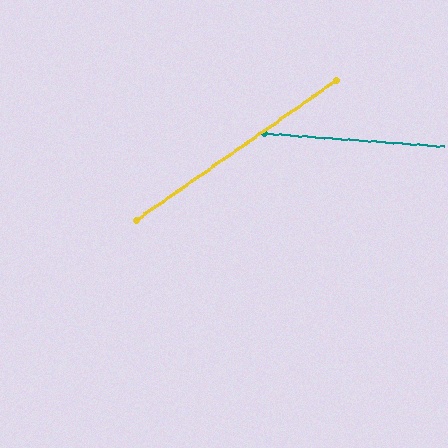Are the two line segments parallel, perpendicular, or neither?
Neither parallel nor perpendicular — they differ by about 39°.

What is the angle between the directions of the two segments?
Approximately 39 degrees.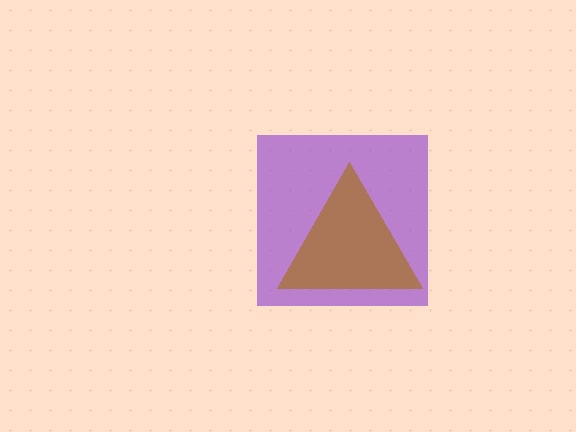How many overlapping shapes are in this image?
There are 2 overlapping shapes in the image.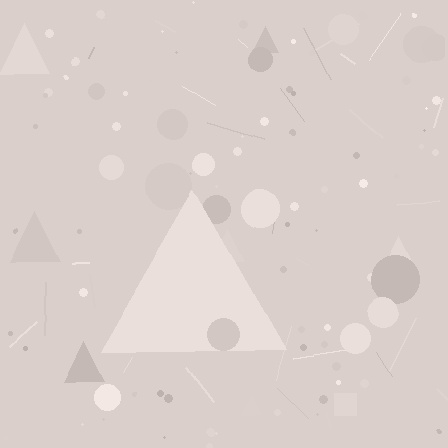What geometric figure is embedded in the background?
A triangle is embedded in the background.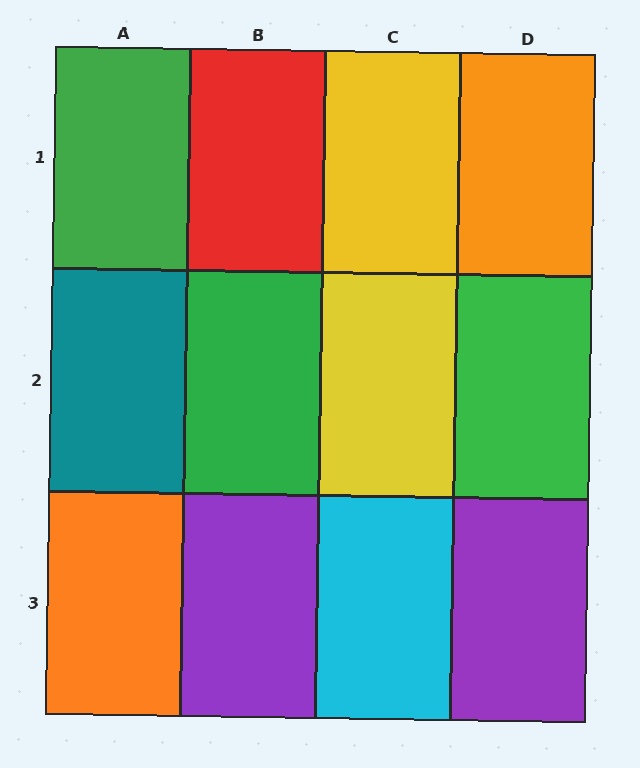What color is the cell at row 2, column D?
Green.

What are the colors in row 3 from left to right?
Orange, purple, cyan, purple.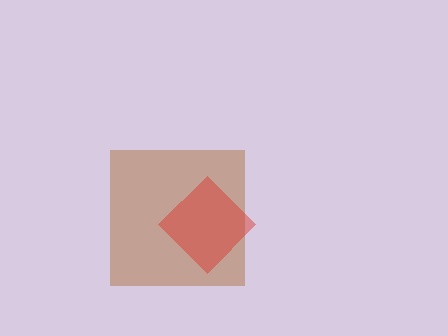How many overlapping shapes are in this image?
There are 2 overlapping shapes in the image.